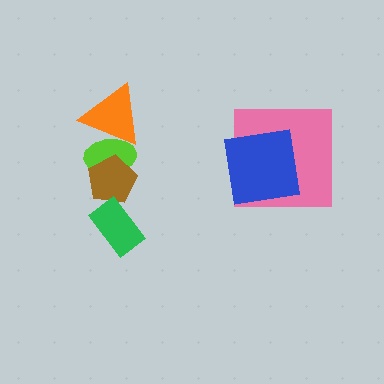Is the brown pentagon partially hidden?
No, no other shape covers it.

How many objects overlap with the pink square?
1 object overlaps with the pink square.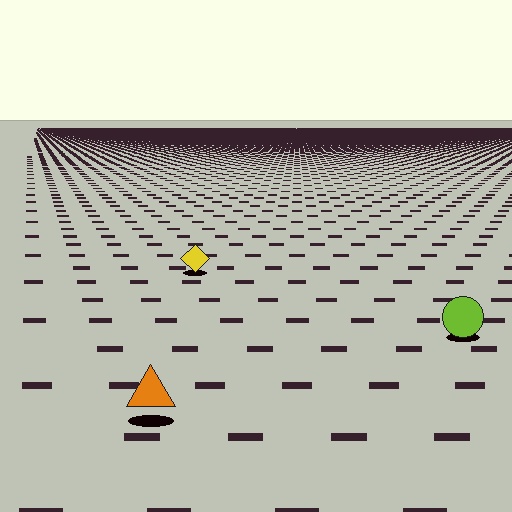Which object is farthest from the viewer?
The yellow diamond is farthest from the viewer. It appears smaller and the ground texture around it is denser.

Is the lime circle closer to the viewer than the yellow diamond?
Yes. The lime circle is closer — you can tell from the texture gradient: the ground texture is coarser near it.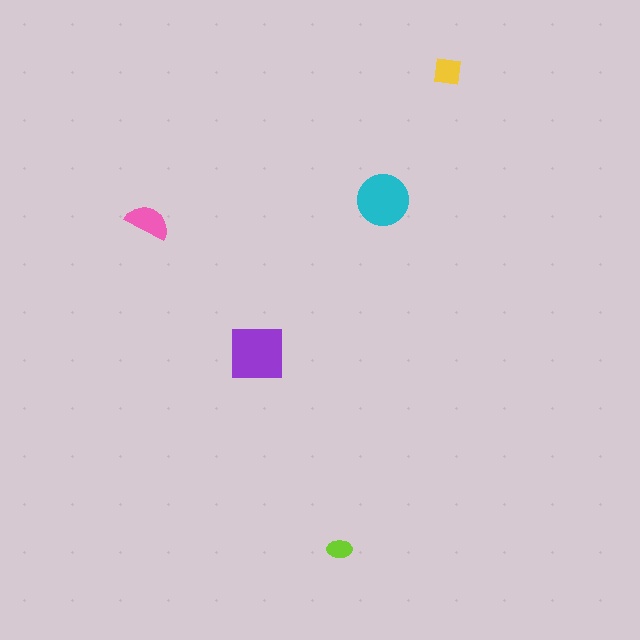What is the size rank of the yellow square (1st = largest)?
4th.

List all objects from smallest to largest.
The lime ellipse, the yellow square, the pink semicircle, the cyan circle, the purple square.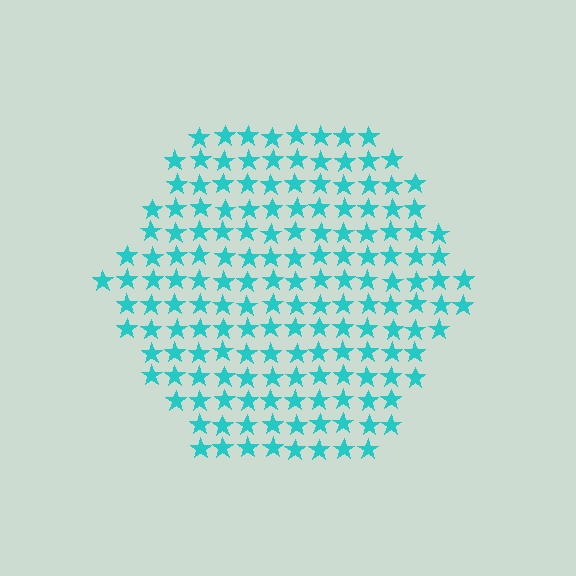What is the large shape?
The large shape is a hexagon.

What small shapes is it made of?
It is made of small stars.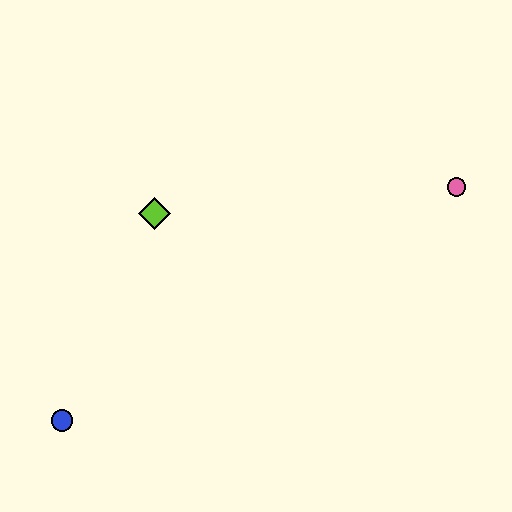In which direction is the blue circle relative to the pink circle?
The blue circle is to the left of the pink circle.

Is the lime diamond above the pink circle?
No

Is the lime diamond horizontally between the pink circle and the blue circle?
Yes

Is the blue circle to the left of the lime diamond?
Yes